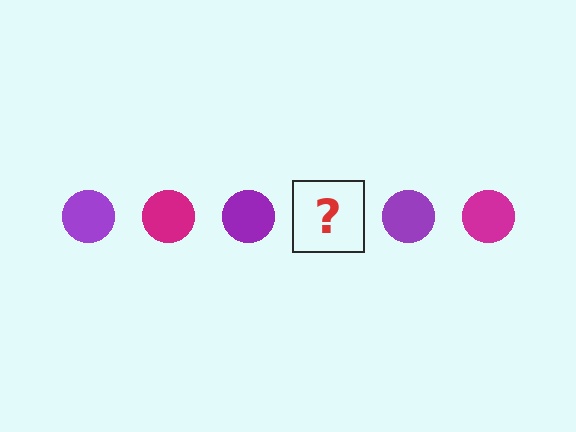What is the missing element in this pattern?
The missing element is a magenta circle.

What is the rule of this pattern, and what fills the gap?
The rule is that the pattern cycles through purple, magenta circles. The gap should be filled with a magenta circle.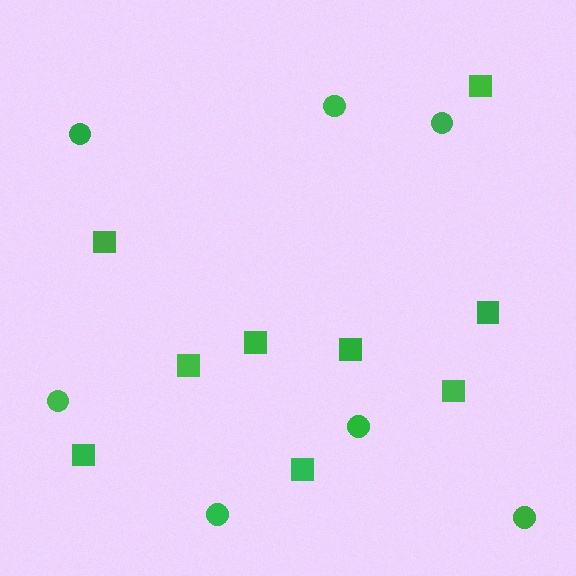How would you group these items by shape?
There are 2 groups: one group of squares (9) and one group of circles (7).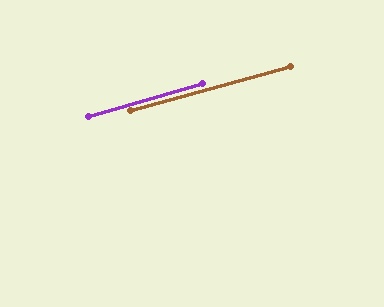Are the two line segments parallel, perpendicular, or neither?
Parallel — their directions differ by only 0.8°.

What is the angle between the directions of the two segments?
Approximately 1 degree.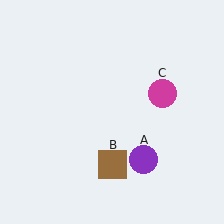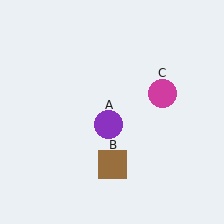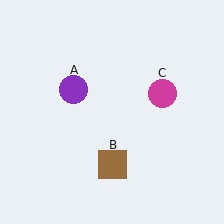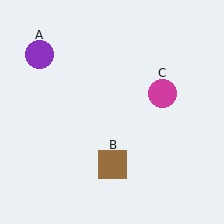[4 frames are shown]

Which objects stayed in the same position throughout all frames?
Brown square (object B) and magenta circle (object C) remained stationary.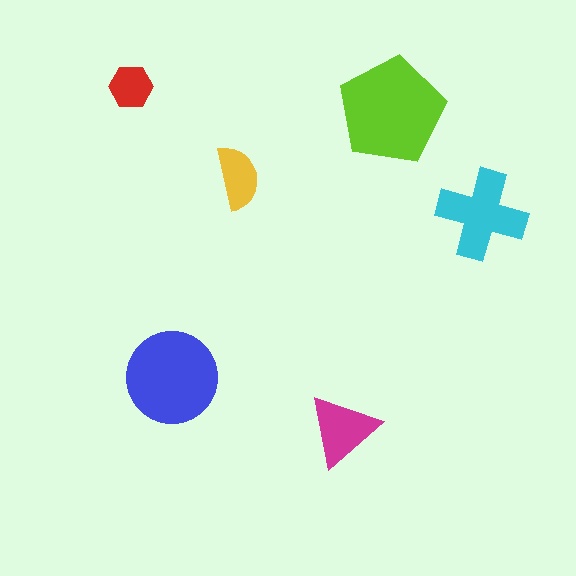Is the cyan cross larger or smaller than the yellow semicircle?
Larger.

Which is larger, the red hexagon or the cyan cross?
The cyan cross.